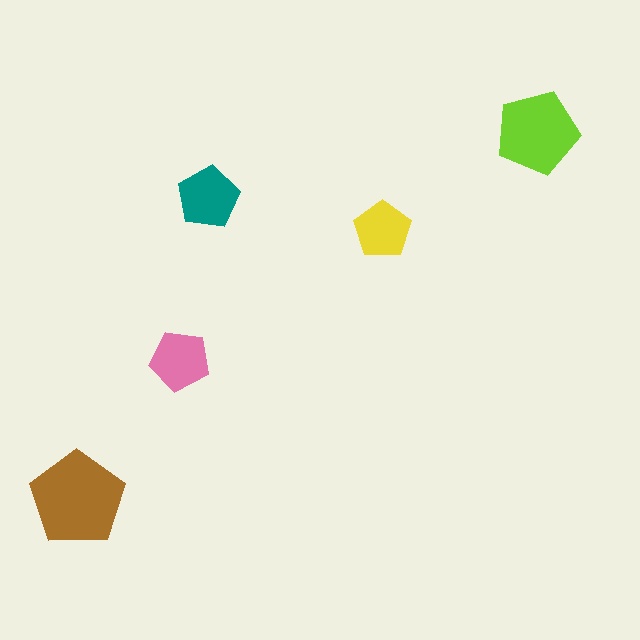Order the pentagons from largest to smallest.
the brown one, the lime one, the teal one, the pink one, the yellow one.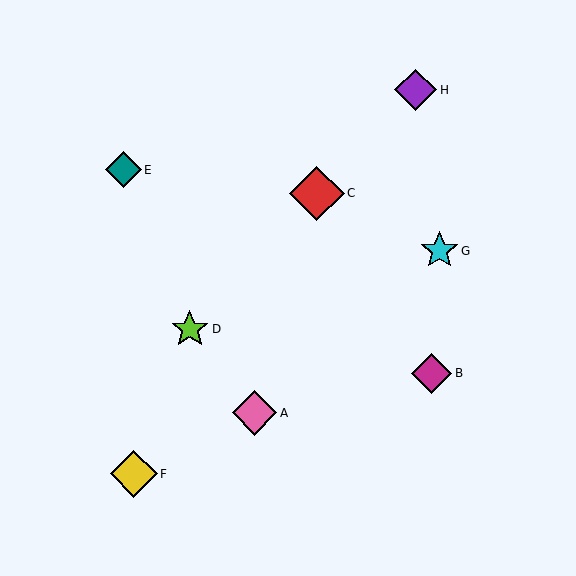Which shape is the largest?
The red diamond (labeled C) is the largest.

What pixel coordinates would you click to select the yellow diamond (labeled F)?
Click at (134, 474) to select the yellow diamond F.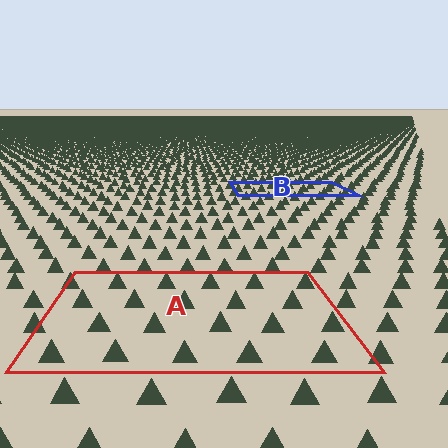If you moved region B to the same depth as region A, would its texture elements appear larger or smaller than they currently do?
They would appear larger. At a closer depth, the same texture elements are projected at a bigger on-screen size.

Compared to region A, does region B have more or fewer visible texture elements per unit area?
Region B has more texture elements per unit area — they are packed more densely because it is farther away.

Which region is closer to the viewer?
Region A is closer. The texture elements there are larger and more spread out.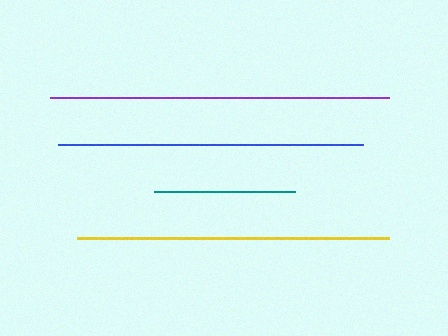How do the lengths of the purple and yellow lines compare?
The purple and yellow lines are approximately the same length.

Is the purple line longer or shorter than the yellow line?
The purple line is longer than the yellow line.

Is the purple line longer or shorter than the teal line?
The purple line is longer than the teal line.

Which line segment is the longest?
The purple line is the longest at approximately 339 pixels.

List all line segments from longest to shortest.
From longest to shortest: purple, yellow, blue, teal.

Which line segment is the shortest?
The teal line is the shortest at approximately 142 pixels.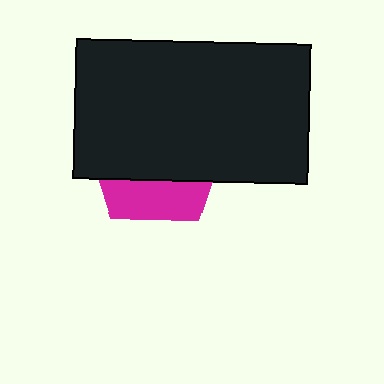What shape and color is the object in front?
The object in front is a black rectangle.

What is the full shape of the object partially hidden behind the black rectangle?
The partially hidden object is a magenta pentagon.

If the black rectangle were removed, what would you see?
You would see the complete magenta pentagon.